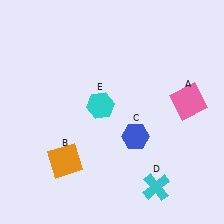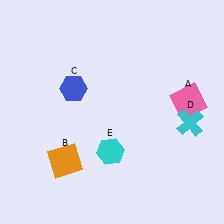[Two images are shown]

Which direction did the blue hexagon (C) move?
The blue hexagon (C) moved left.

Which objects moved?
The objects that moved are: the blue hexagon (C), the cyan cross (D), the cyan hexagon (E).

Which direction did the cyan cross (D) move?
The cyan cross (D) moved up.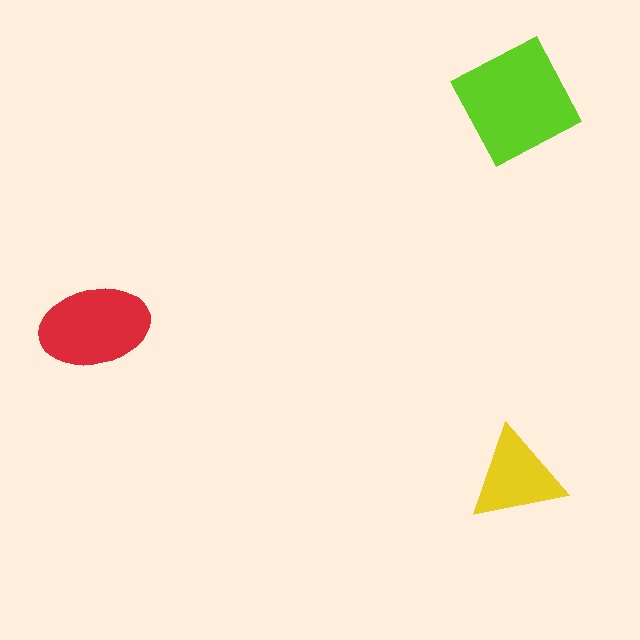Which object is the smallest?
The yellow triangle.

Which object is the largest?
The lime square.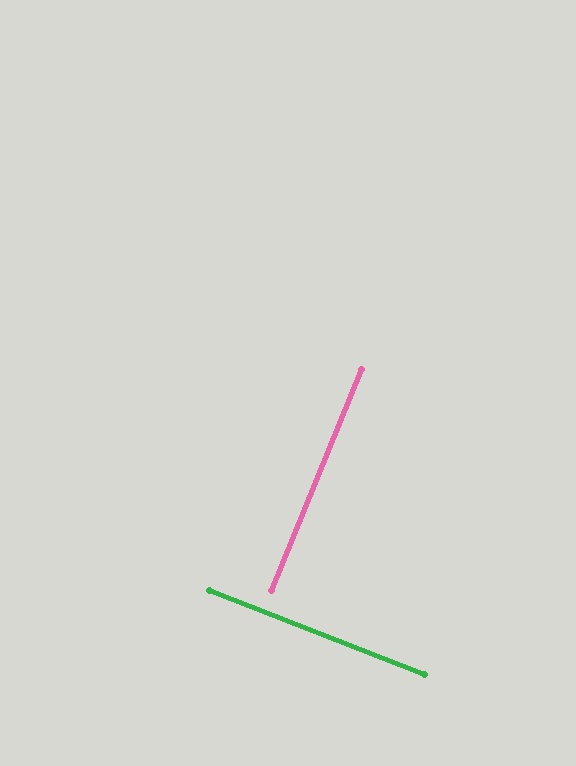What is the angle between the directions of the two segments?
Approximately 89 degrees.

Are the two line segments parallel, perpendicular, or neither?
Perpendicular — they meet at approximately 89°.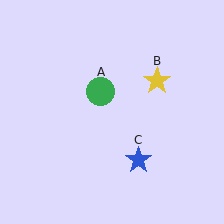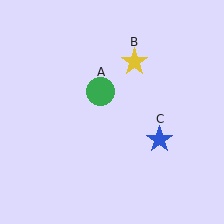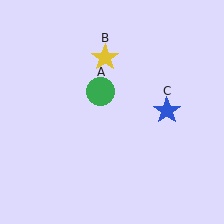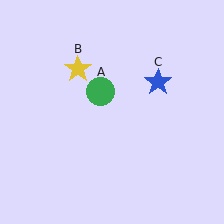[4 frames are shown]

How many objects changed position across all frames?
2 objects changed position: yellow star (object B), blue star (object C).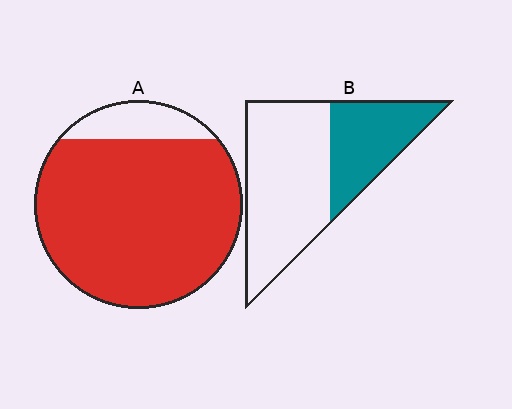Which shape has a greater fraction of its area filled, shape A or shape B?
Shape A.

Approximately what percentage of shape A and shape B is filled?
A is approximately 85% and B is approximately 35%.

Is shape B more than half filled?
No.